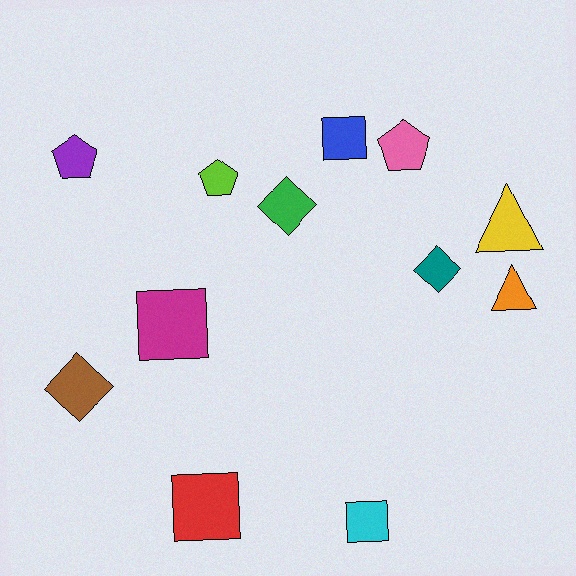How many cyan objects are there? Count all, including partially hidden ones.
There is 1 cyan object.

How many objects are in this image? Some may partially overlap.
There are 12 objects.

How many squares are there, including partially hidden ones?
There are 4 squares.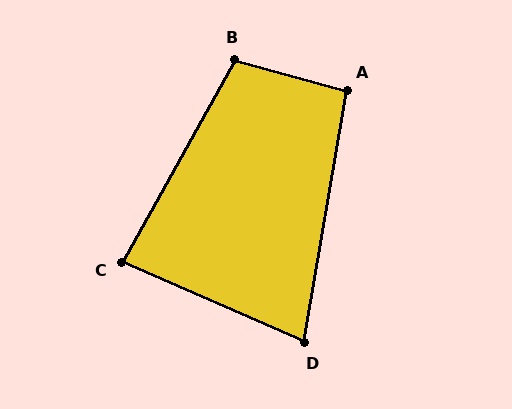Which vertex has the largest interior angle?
B, at approximately 104 degrees.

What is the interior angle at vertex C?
Approximately 84 degrees (acute).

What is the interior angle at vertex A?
Approximately 96 degrees (obtuse).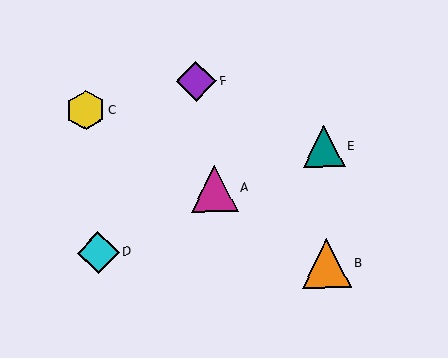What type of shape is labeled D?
Shape D is a cyan diamond.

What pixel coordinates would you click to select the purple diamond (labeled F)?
Click at (196, 81) to select the purple diamond F.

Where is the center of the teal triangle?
The center of the teal triangle is at (324, 146).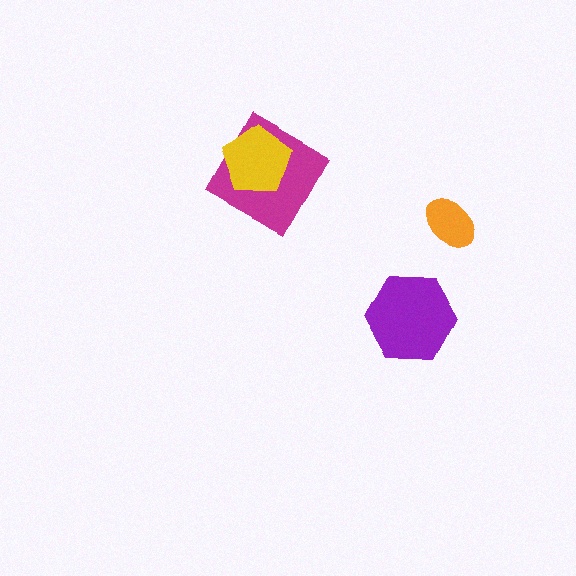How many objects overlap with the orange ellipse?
0 objects overlap with the orange ellipse.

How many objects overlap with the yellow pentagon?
1 object overlaps with the yellow pentagon.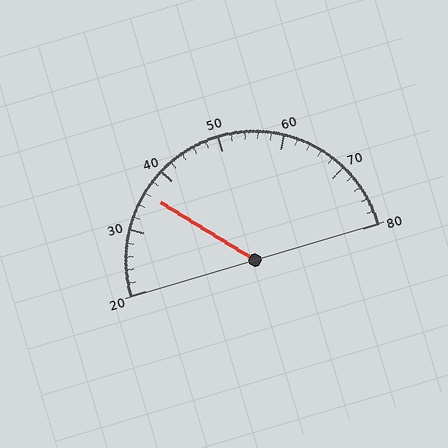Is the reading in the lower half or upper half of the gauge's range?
The reading is in the lower half of the range (20 to 80).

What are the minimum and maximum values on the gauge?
The gauge ranges from 20 to 80.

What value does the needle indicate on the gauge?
The needle indicates approximately 36.